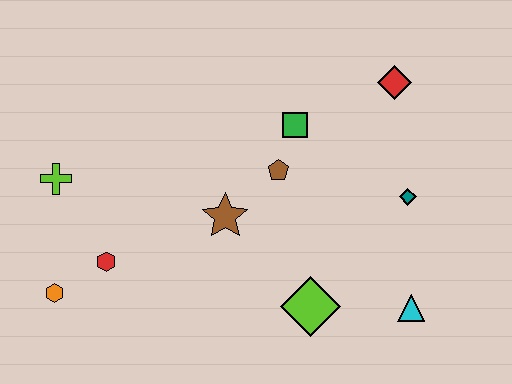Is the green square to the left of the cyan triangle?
Yes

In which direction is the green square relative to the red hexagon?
The green square is to the right of the red hexagon.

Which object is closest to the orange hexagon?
The red hexagon is closest to the orange hexagon.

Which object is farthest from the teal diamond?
The orange hexagon is farthest from the teal diamond.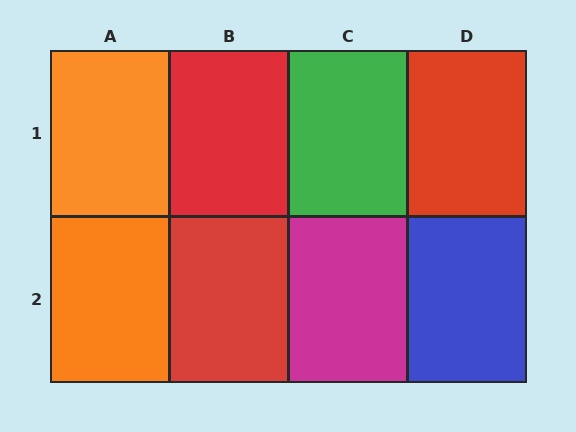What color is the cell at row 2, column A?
Orange.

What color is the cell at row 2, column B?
Red.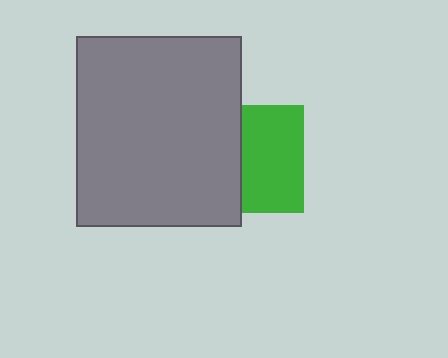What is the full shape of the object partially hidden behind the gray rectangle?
The partially hidden object is a green square.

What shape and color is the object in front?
The object in front is a gray rectangle.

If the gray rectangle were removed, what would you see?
You would see the complete green square.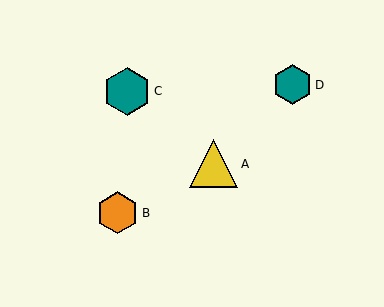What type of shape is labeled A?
Shape A is a yellow triangle.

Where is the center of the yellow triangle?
The center of the yellow triangle is at (213, 164).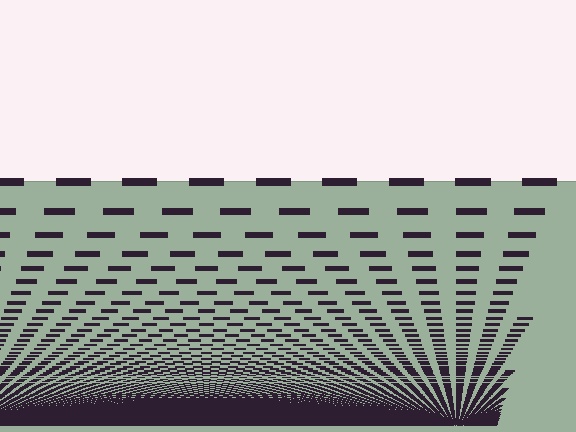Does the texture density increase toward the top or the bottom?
Density increases toward the bottom.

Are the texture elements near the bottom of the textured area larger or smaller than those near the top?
Smaller. The gradient is inverted — elements near the bottom are smaller and denser.